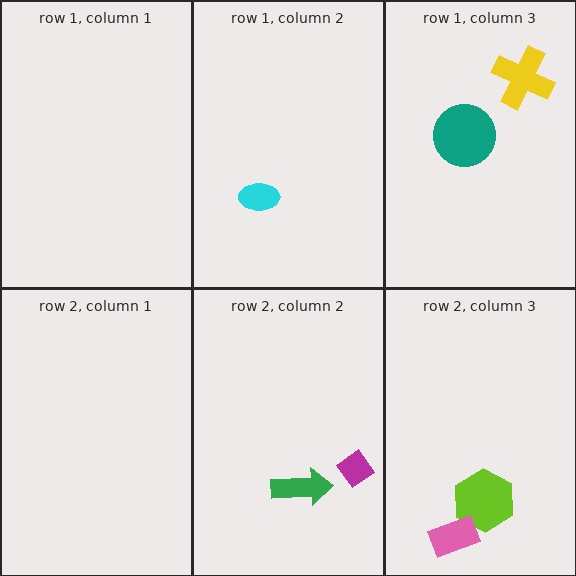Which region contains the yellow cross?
The row 1, column 3 region.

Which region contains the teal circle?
The row 1, column 3 region.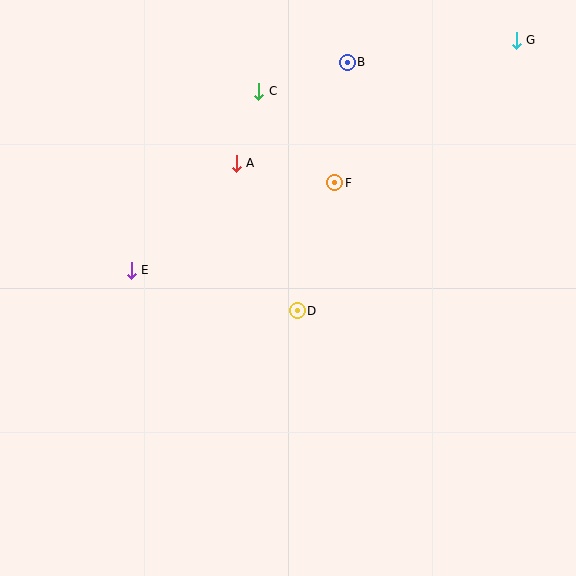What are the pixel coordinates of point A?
Point A is at (236, 163).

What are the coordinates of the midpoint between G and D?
The midpoint between G and D is at (407, 176).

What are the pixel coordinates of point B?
Point B is at (347, 62).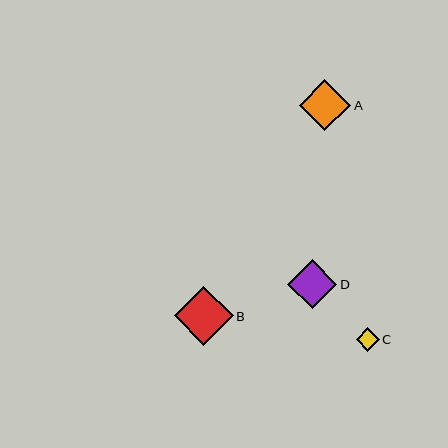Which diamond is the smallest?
Diamond C is the smallest with a size of approximately 23 pixels.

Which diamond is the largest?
Diamond B is the largest with a size of approximately 58 pixels.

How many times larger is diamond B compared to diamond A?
Diamond B is approximately 1.1 times the size of diamond A.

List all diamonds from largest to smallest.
From largest to smallest: B, A, D, C.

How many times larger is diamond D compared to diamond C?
Diamond D is approximately 2.1 times the size of diamond C.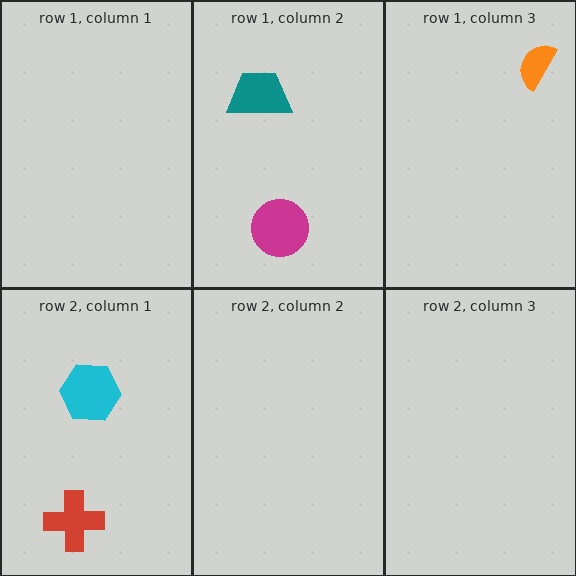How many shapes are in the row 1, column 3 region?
1.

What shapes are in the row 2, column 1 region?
The red cross, the cyan hexagon.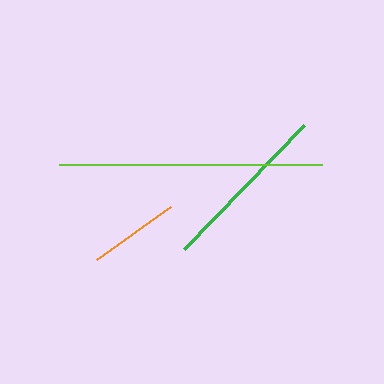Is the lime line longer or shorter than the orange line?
The lime line is longer than the orange line.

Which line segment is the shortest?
The orange line is the shortest at approximately 91 pixels.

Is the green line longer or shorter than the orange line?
The green line is longer than the orange line.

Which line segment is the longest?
The lime line is the longest at approximately 263 pixels.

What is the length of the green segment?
The green segment is approximately 173 pixels long.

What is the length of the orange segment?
The orange segment is approximately 91 pixels long.